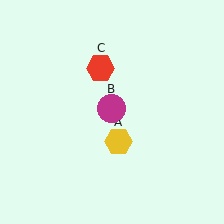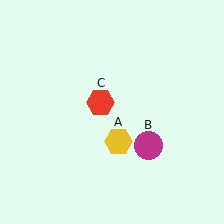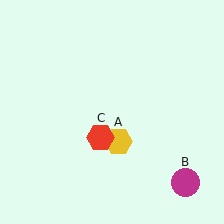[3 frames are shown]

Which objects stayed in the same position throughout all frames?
Yellow hexagon (object A) remained stationary.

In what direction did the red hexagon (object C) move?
The red hexagon (object C) moved down.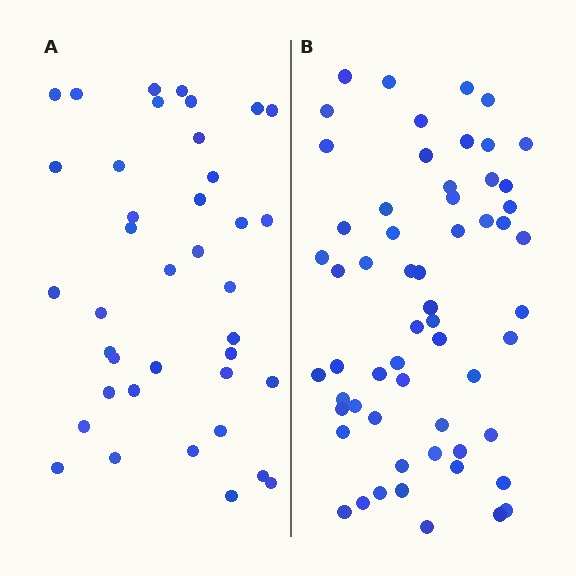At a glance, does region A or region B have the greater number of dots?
Region B (the right region) has more dots.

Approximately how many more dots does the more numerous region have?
Region B has approximately 20 more dots than region A.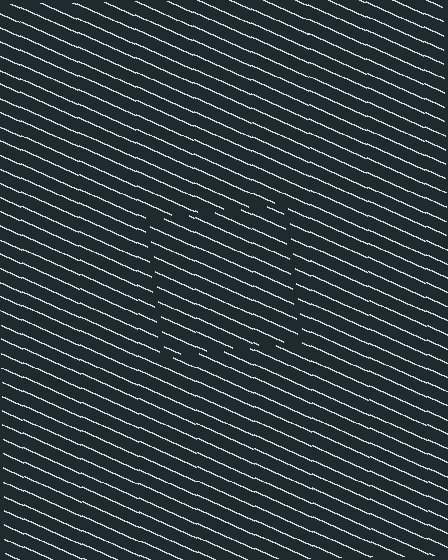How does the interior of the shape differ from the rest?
The interior of the shape contains the same grating, shifted by half a period — the contour is defined by the phase discontinuity where line-ends from the inner and outer gratings abut.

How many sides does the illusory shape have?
4 sides — the line-ends trace a square.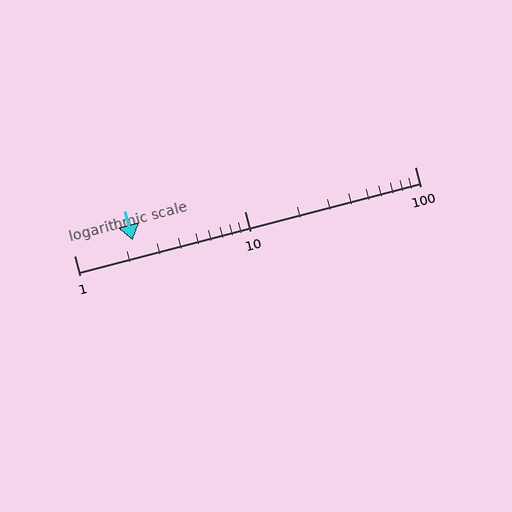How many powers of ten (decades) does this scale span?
The scale spans 2 decades, from 1 to 100.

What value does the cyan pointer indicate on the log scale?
The pointer indicates approximately 2.2.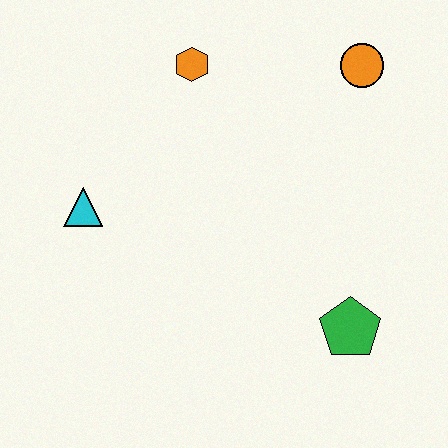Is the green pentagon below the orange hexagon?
Yes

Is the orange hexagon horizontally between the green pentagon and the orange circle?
No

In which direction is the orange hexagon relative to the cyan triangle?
The orange hexagon is above the cyan triangle.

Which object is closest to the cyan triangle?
The orange hexagon is closest to the cyan triangle.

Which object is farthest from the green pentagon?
The orange hexagon is farthest from the green pentagon.